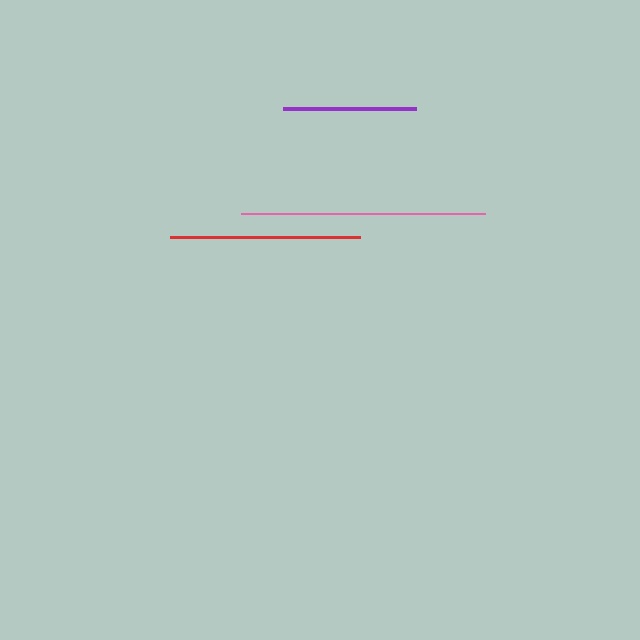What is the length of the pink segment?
The pink segment is approximately 244 pixels long.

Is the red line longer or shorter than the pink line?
The pink line is longer than the red line.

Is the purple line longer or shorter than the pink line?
The pink line is longer than the purple line.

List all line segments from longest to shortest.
From longest to shortest: pink, red, purple.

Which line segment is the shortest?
The purple line is the shortest at approximately 133 pixels.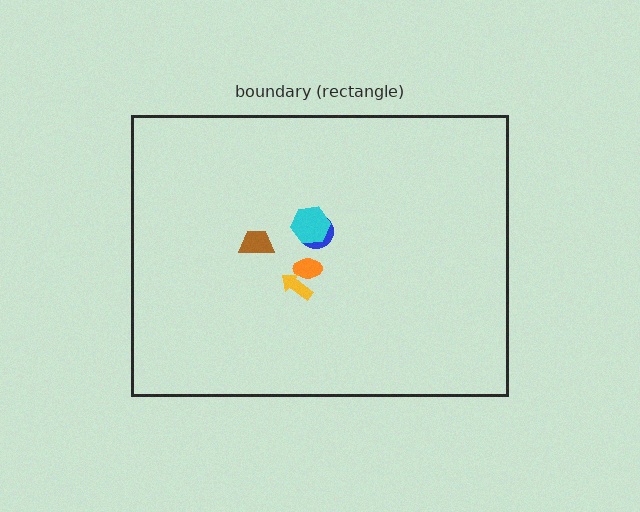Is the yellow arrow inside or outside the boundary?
Inside.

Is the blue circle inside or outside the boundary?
Inside.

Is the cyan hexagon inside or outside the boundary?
Inside.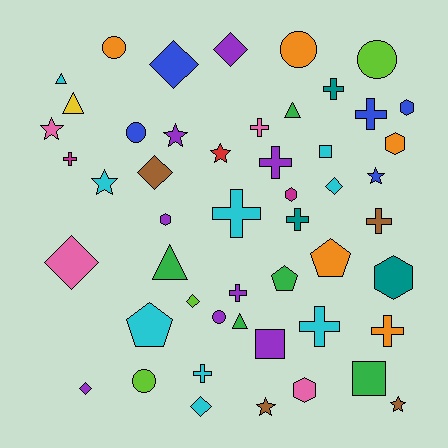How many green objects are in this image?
There are 5 green objects.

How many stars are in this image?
There are 7 stars.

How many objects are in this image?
There are 50 objects.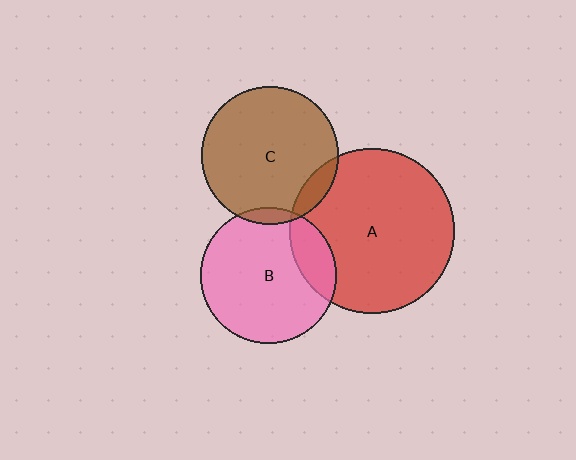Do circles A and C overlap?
Yes.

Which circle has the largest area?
Circle A (red).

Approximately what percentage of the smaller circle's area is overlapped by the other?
Approximately 10%.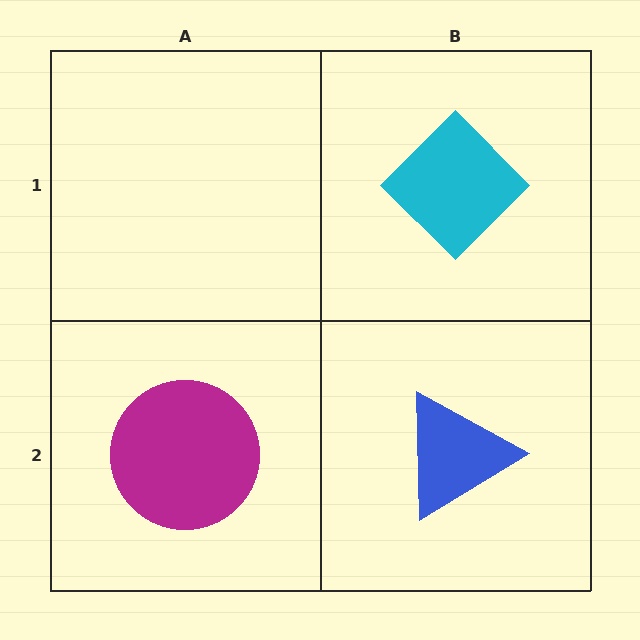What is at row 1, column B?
A cyan diamond.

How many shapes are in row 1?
1 shape.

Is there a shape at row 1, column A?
No, that cell is empty.